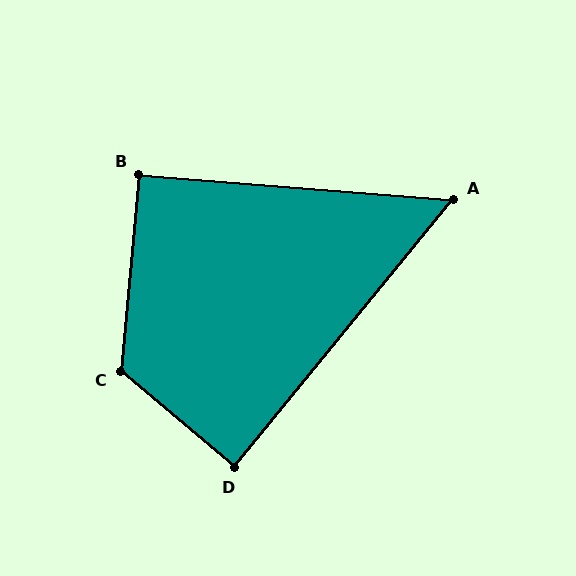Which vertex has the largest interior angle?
C, at approximately 125 degrees.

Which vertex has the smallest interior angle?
A, at approximately 55 degrees.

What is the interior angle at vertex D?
Approximately 89 degrees (approximately right).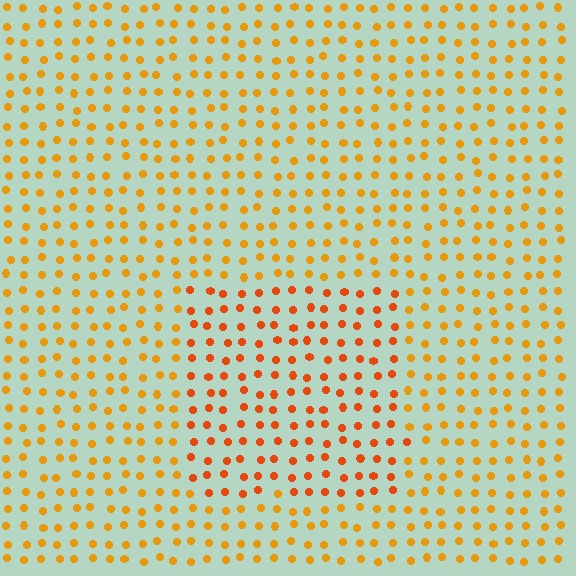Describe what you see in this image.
The image is filled with small orange elements in a uniform arrangement. A rectangle-shaped region is visible where the elements are tinted to a slightly different hue, forming a subtle color boundary.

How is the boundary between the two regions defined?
The boundary is defined purely by a slight shift in hue (about 22 degrees). Spacing, size, and orientation are identical on both sides.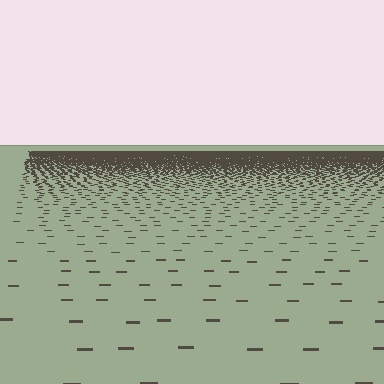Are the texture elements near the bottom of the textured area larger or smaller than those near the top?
Larger. Near the bottom, elements are closer to the viewer and appear at a bigger on-screen size.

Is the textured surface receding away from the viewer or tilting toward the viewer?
The surface is receding away from the viewer. Texture elements get smaller and denser toward the top.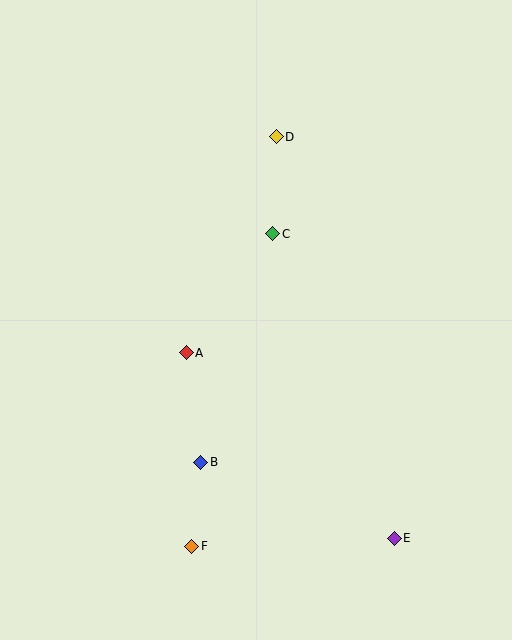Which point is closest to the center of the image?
Point A at (186, 353) is closest to the center.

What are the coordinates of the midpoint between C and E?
The midpoint between C and E is at (333, 386).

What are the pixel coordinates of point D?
Point D is at (276, 137).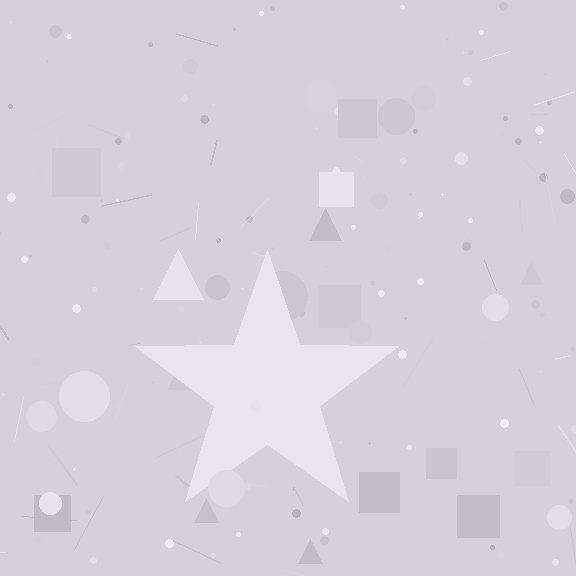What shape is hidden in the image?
A star is hidden in the image.